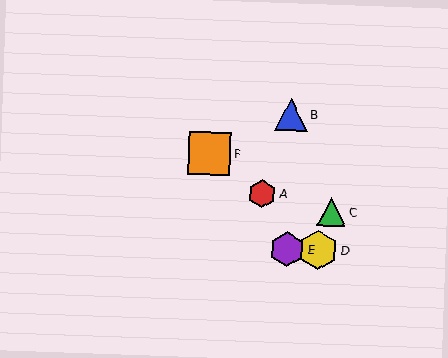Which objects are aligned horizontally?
Objects D, E are aligned horizontally.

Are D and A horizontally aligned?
No, D is at y≈250 and A is at y≈194.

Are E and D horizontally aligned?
Yes, both are at y≈249.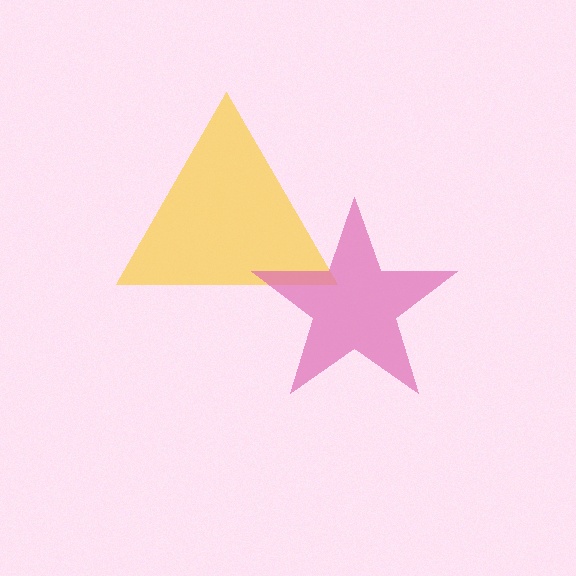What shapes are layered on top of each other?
The layered shapes are: a yellow triangle, a pink star.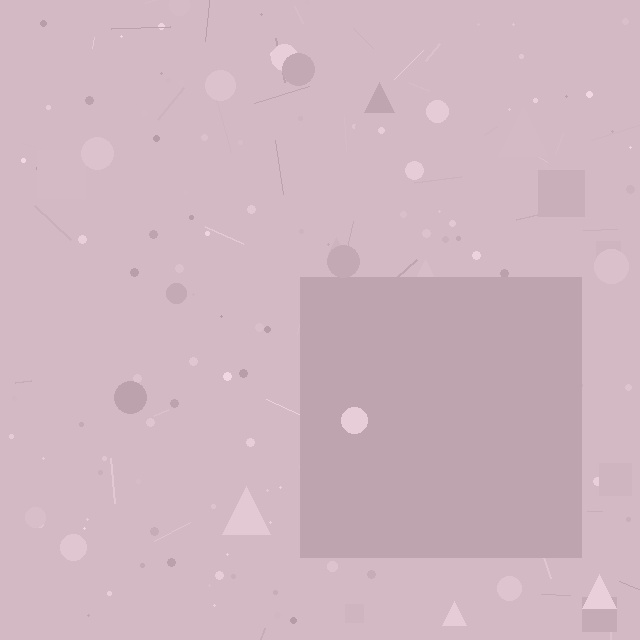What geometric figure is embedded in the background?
A square is embedded in the background.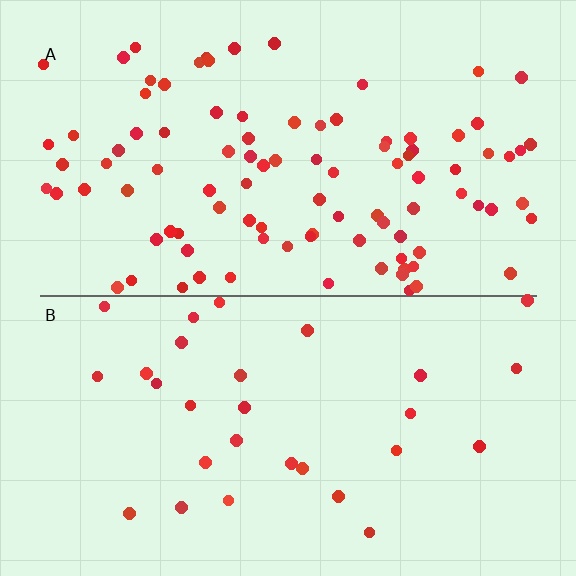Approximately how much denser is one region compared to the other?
Approximately 3.3× — region A over region B.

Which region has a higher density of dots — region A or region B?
A (the top).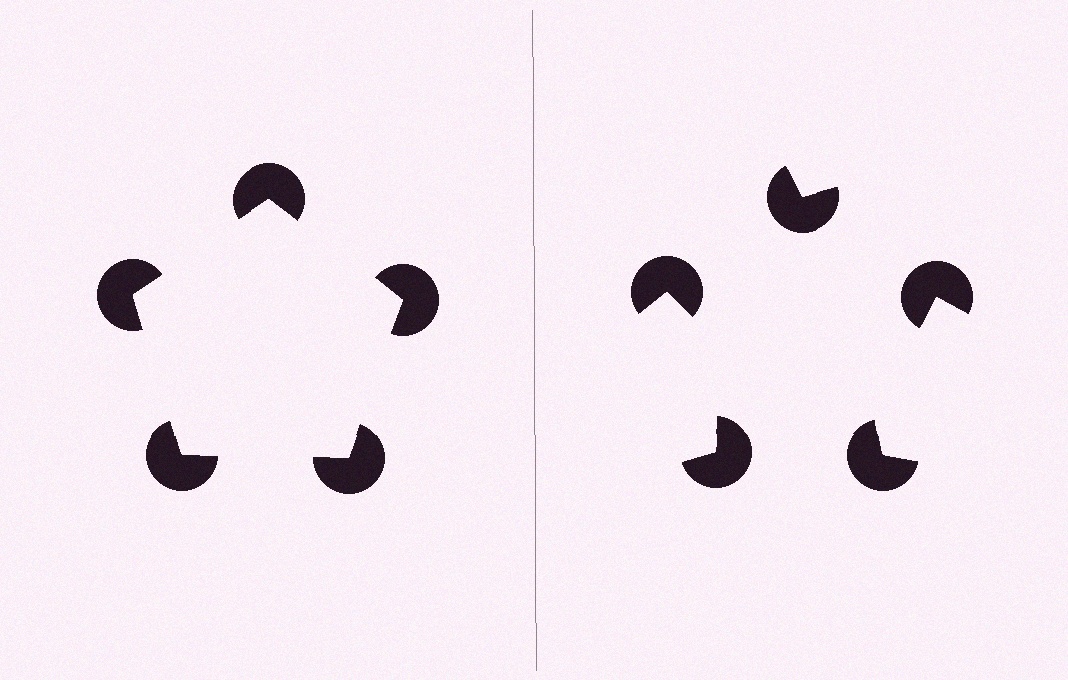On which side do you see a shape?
An illusory pentagon appears on the left side. On the right side the wedge cuts are rotated, so no coherent shape forms.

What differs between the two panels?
The pac-man discs are positioned identically on both sides; only the wedge orientations differ. On the left they align to a pentagon; on the right they are misaligned.